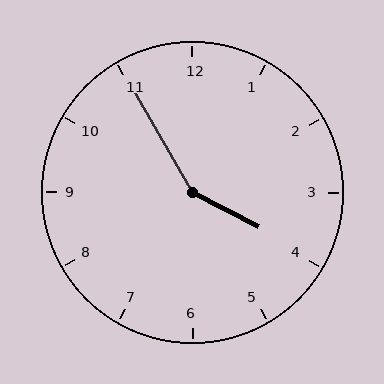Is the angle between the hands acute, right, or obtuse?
It is obtuse.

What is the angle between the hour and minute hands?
Approximately 148 degrees.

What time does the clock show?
3:55.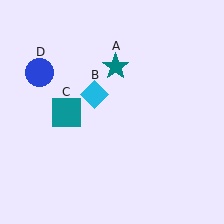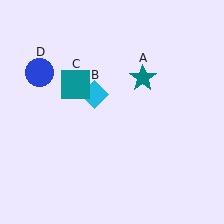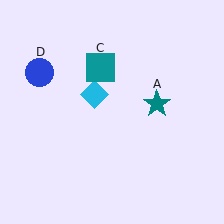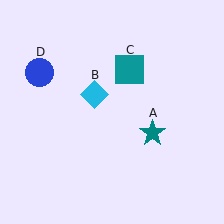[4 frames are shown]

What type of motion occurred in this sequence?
The teal star (object A), teal square (object C) rotated clockwise around the center of the scene.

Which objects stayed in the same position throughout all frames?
Cyan diamond (object B) and blue circle (object D) remained stationary.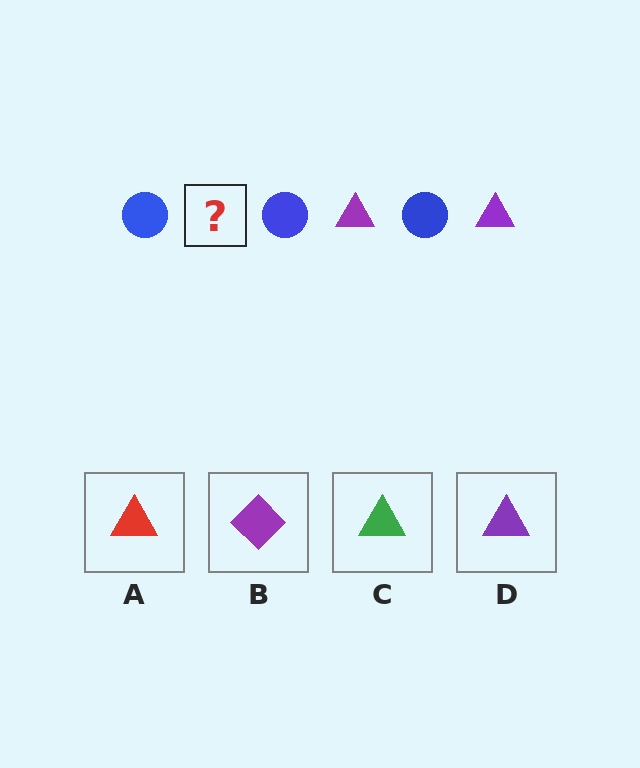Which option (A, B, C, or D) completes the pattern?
D.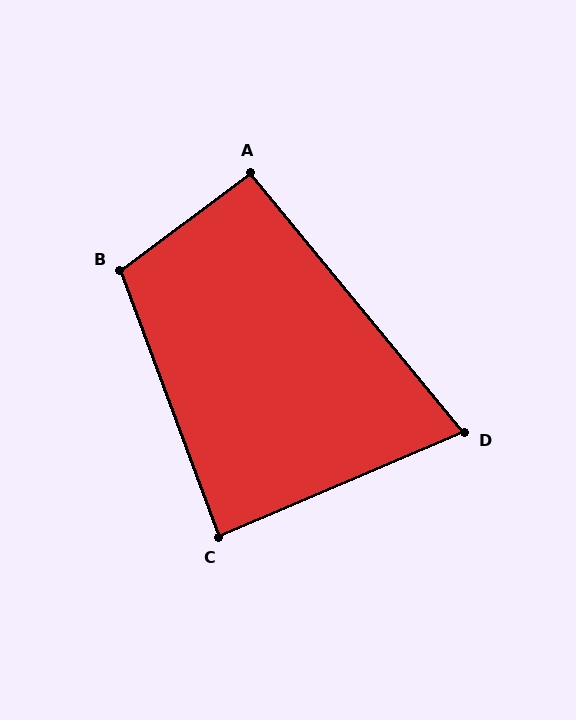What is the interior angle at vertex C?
Approximately 87 degrees (approximately right).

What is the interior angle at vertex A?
Approximately 93 degrees (approximately right).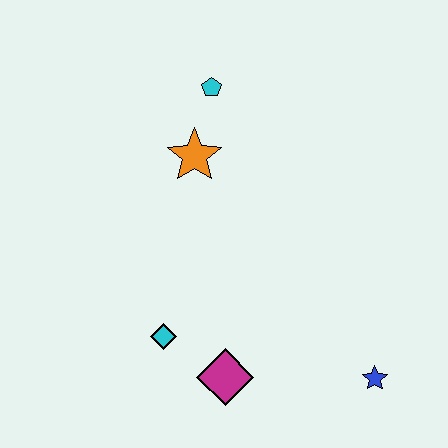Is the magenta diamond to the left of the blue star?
Yes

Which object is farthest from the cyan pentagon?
The blue star is farthest from the cyan pentagon.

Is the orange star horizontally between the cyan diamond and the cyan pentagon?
Yes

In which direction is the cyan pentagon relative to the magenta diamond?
The cyan pentagon is above the magenta diamond.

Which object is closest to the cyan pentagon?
The orange star is closest to the cyan pentagon.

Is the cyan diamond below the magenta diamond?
No